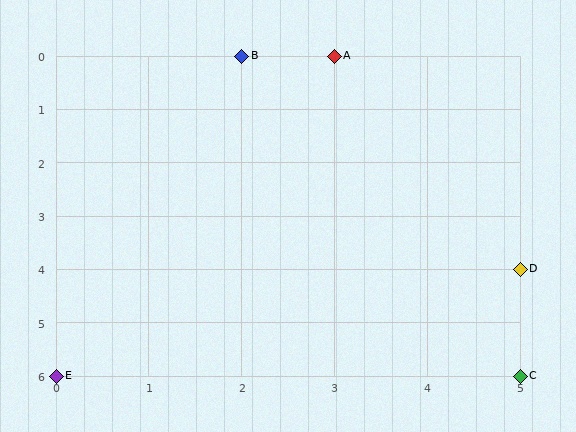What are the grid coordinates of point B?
Point B is at grid coordinates (2, 0).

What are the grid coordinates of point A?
Point A is at grid coordinates (3, 0).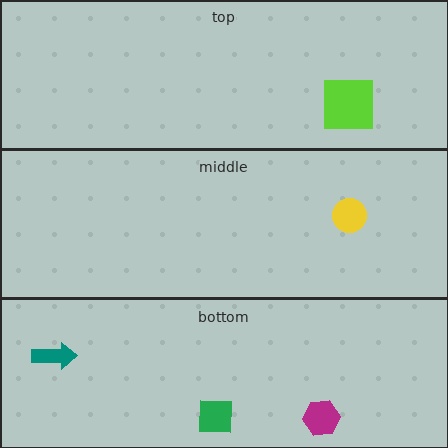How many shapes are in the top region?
1.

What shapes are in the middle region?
The yellow circle.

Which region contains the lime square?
The top region.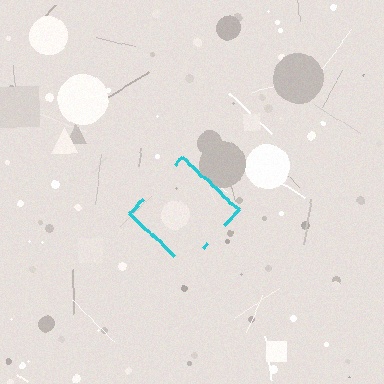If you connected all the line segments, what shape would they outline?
They would outline a diamond.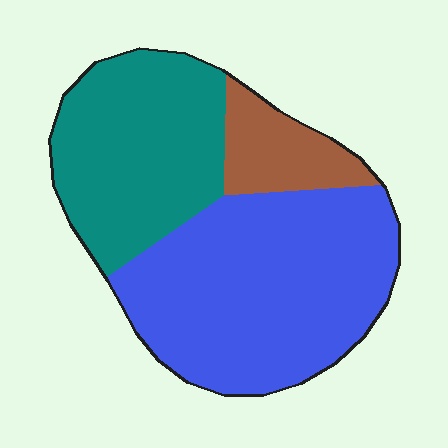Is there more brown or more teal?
Teal.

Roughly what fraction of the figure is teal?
Teal covers around 35% of the figure.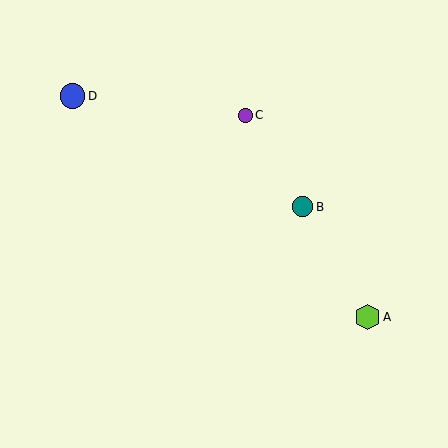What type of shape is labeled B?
Shape B is a teal circle.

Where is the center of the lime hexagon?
The center of the lime hexagon is at (368, 317).